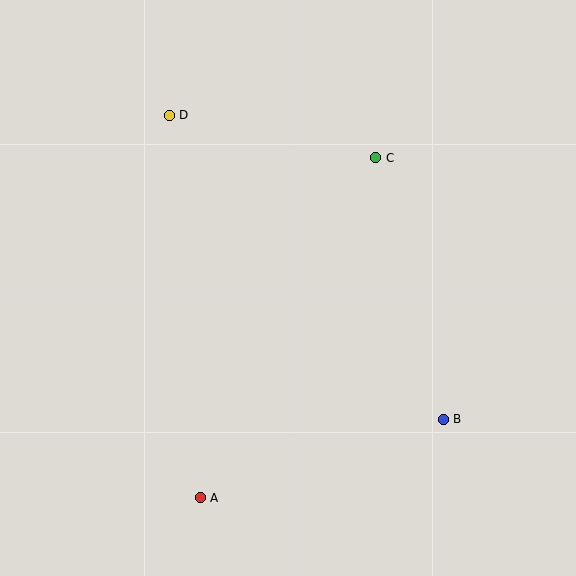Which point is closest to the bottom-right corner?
Point B is closest to the bottom-right corner.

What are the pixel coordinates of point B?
Point B is at (443, 419).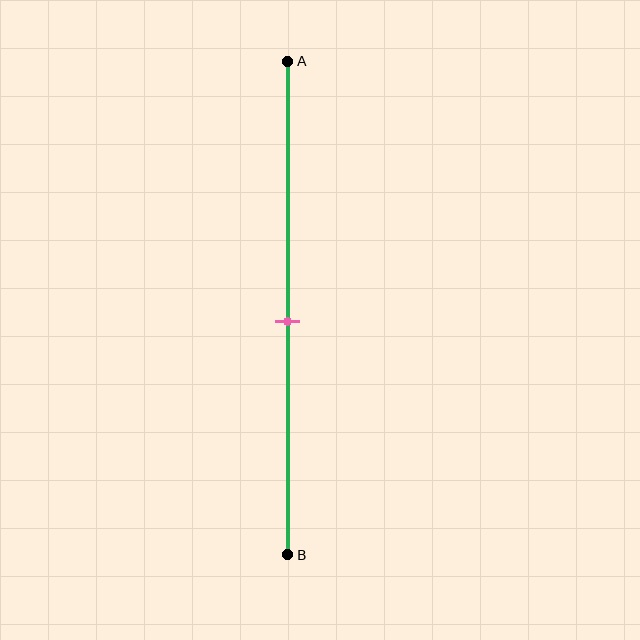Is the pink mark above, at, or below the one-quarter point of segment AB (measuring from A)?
The pink mark is below the one-quarter point of segment AB.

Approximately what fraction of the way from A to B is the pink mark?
The pink mark is approximately 55% of the way from A to B.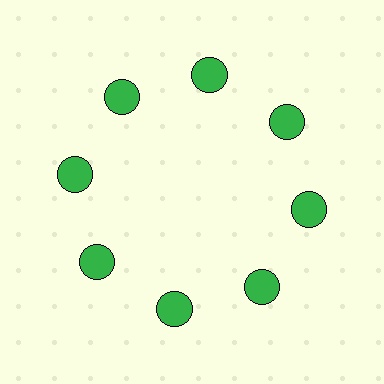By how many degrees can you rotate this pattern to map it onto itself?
The pattern maps onto itself every 45 degrees of rotation.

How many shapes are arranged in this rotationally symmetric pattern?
There are 8 shapes, arranged in 8 groups of 1.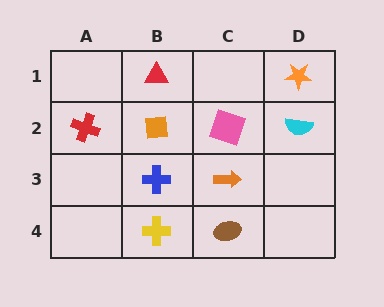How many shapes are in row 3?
2 shapes.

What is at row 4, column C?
A brown ellipse.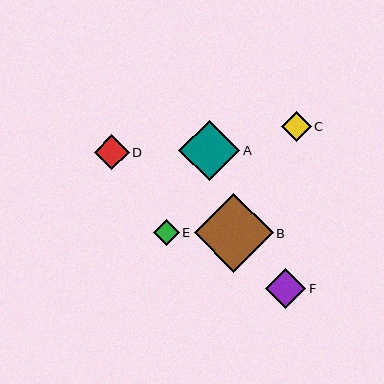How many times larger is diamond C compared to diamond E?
Diamond C is approximately 1.1 times the size of diamond E.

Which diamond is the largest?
Diamond B is the largest with a size of approximately 79 pixels.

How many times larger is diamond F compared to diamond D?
Diamond F is approximately 1.2 times the size of diamond D.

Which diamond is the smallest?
Diamond E is the smallest with a size of approximately 26 pixels.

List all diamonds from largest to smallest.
From largest to smallest: B, A, F, D, C, E.